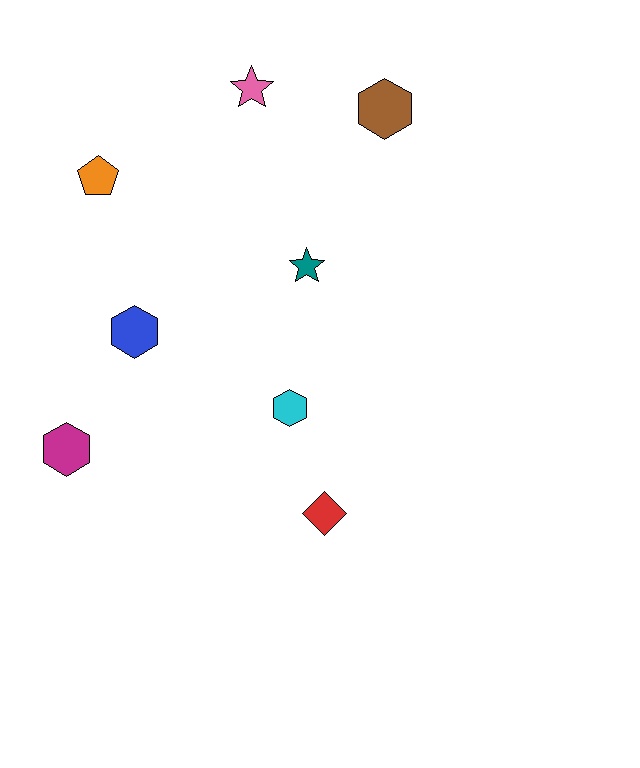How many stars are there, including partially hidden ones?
There are 2 stars.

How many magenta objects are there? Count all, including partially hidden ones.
There is 1 magenta object.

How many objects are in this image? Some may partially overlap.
There are 8 objects.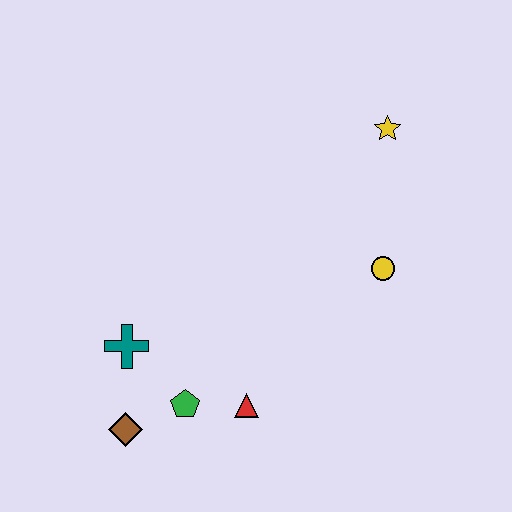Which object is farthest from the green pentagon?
The yellow star is farthest from the green pentagon.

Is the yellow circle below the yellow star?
Yes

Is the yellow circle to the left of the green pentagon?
No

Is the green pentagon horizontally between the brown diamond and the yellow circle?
Yes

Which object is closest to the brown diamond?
The green pentagon is closest to the brown diamond.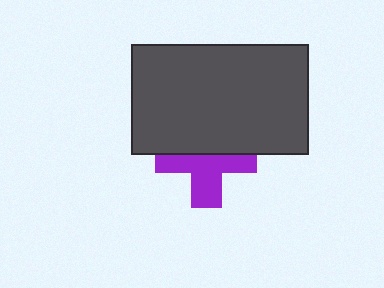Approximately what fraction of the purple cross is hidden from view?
Roughly 47% of the purple cross is hidden behind the dark gray rectangle.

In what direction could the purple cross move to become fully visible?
The purple cross could move down. That would shift it out from behind the dark gray rectangle entirely.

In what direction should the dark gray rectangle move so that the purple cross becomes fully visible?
The dark gray rectangle should move up. That is the shortest direction to clear the overlap and leave the purple cross fully visible.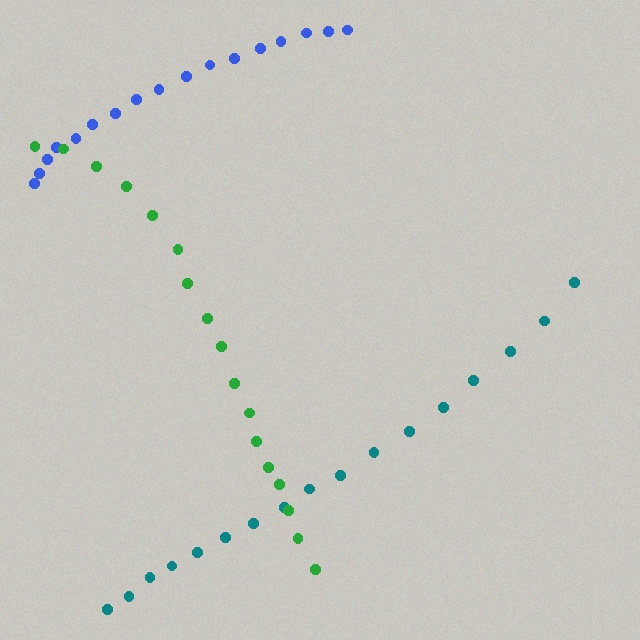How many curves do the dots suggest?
There are 3 distinct paths.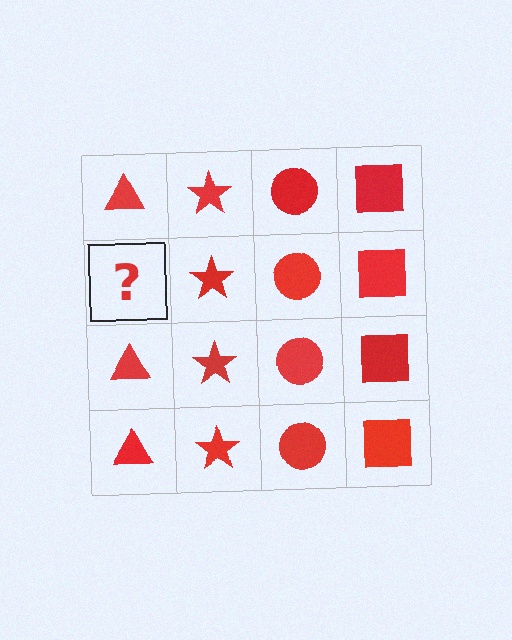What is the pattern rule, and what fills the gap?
The rule is that each column has a consistent shape. The gap should be filled with a red triangle.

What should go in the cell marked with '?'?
The missing cell should contain a red triangle.